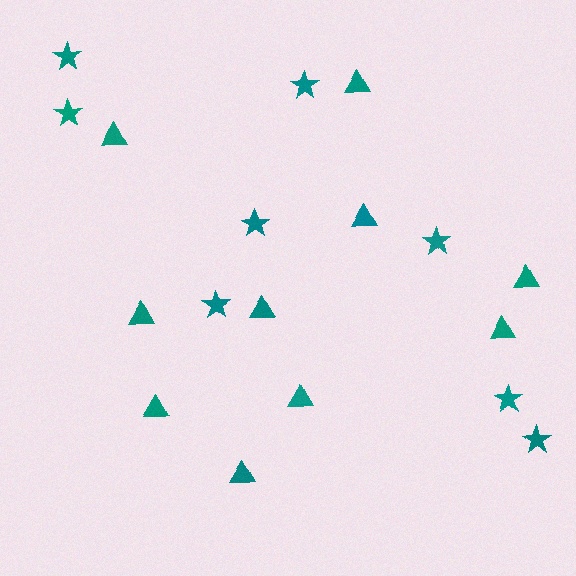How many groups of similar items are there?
There are 2 groups: one group of triangles (10) and one group of stars (8).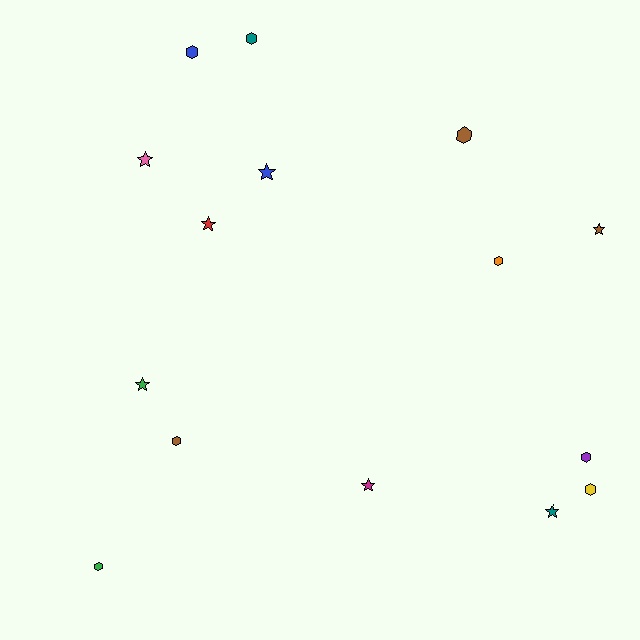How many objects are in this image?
There are 15 objects.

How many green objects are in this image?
There are 2 green objects.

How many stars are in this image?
There are 7 stars.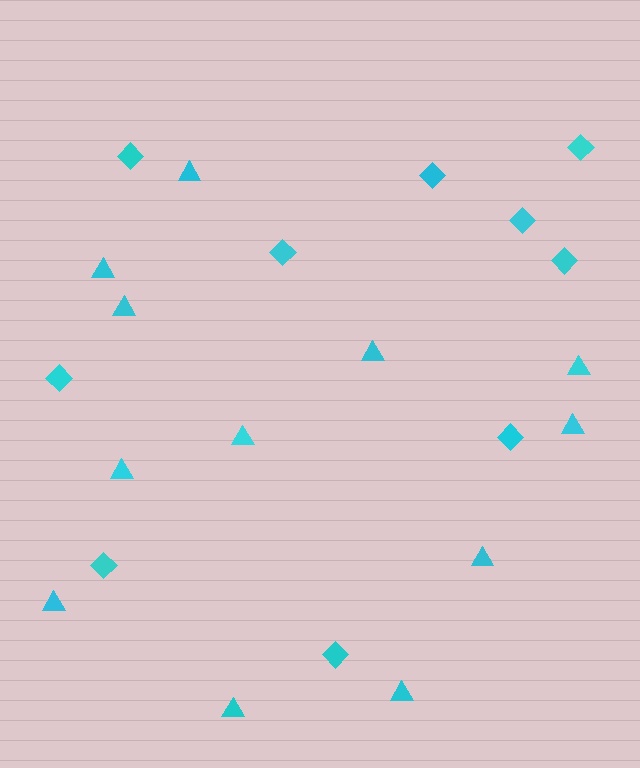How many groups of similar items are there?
There are 2 groups: one group of diamonds (10) and one group of triangles (12).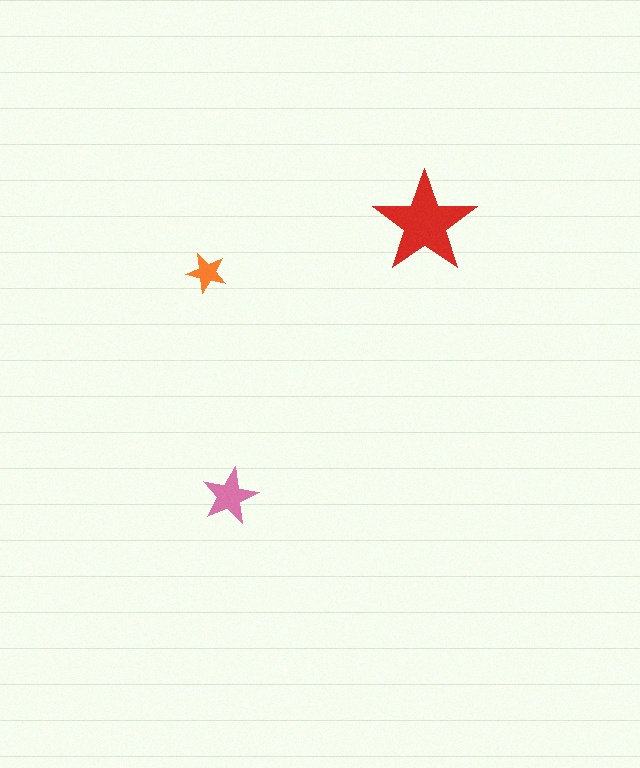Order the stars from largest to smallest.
the red one, the pink one, the orange one.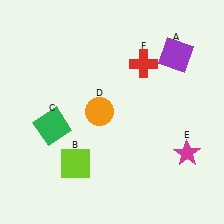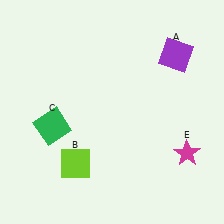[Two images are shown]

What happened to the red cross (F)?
The red cross (F) was removed in Image 2. It was in the top-right area of Image 1.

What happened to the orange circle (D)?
The orange circle (D) was removed in Image 2. It was in the top-left area of Image 1.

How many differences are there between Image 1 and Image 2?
There are 2 differences between the two images.